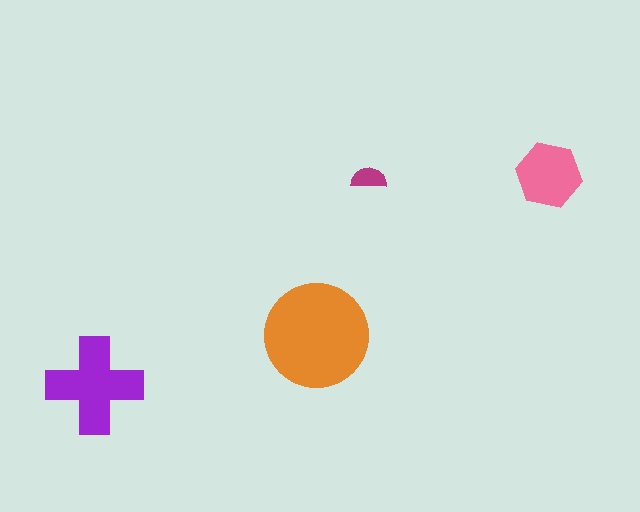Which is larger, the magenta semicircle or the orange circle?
The orange circle.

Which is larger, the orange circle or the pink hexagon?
The orange circle.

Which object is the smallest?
The magenta semicircle.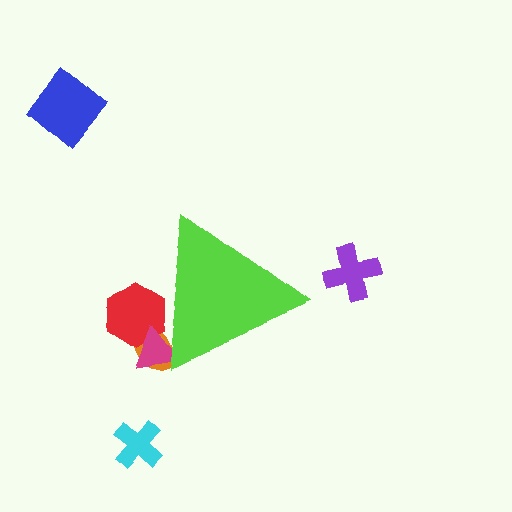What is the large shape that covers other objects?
A lime triangle.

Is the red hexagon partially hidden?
Yes, the red hexagon is partially hidden behind the lime triangle.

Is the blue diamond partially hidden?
No, the blue diamond is fully visible.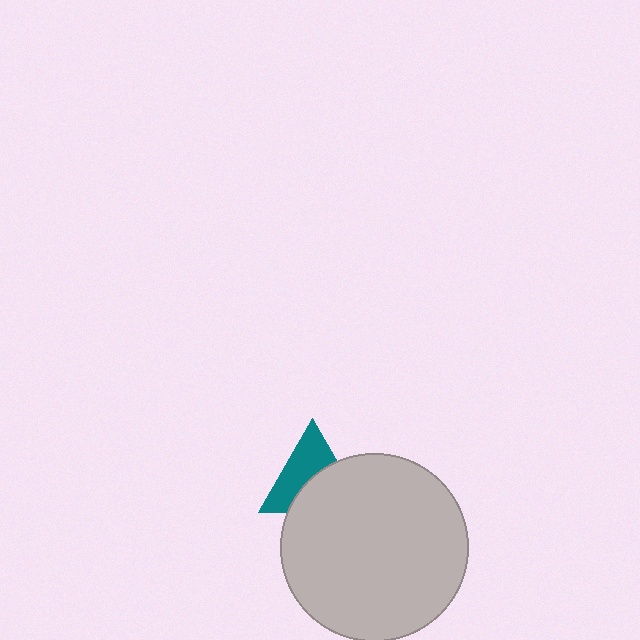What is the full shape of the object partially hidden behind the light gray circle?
The partially hidden object is a teal triangle.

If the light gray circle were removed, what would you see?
You would see the complete teal triangle.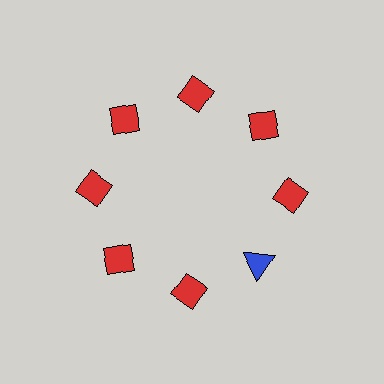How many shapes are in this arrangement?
There are 8 shapes arranged in a ring pattern.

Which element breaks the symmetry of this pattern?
The blue triangle at roughly the 4 o'clock position breaks the symmetry. All other shapes are red diamonds.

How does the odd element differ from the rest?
It differs in both color (blue instead of red) and shape (triangle instead of diamond).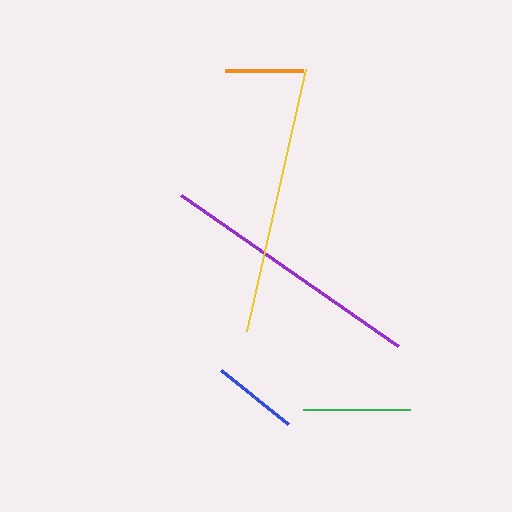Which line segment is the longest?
The yellow line is the longest at approximately 268 pixels.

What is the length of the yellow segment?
The yellow segment is approximately 268 pixels long.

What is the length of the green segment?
The green segment is approximately 107 pixels long.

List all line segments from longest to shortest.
From longest to shortest: yellow, purple, green, blue, orange.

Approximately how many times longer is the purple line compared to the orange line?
The purple line is approximately 3.4 times the length of the orange line.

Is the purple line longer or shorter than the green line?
The purple line is longer than the green line.